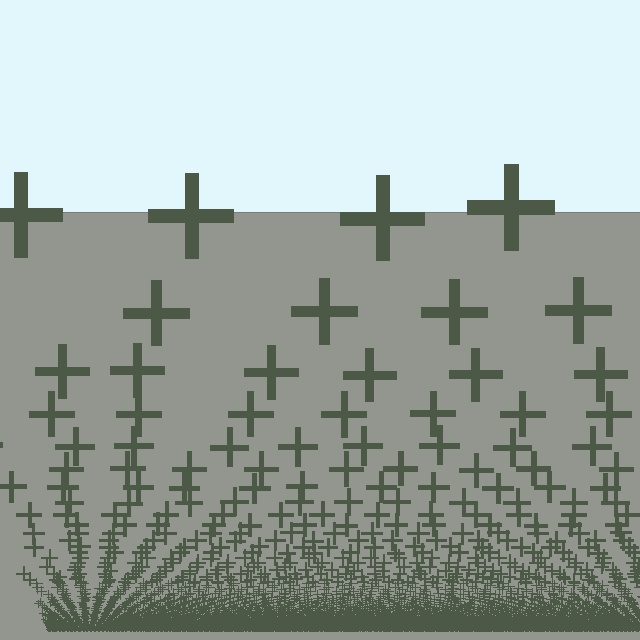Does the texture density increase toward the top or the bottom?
Density increases toward the bottom.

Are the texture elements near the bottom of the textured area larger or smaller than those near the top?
Smaller. The gradient is inverted — elements near the bottom are smaller and denser.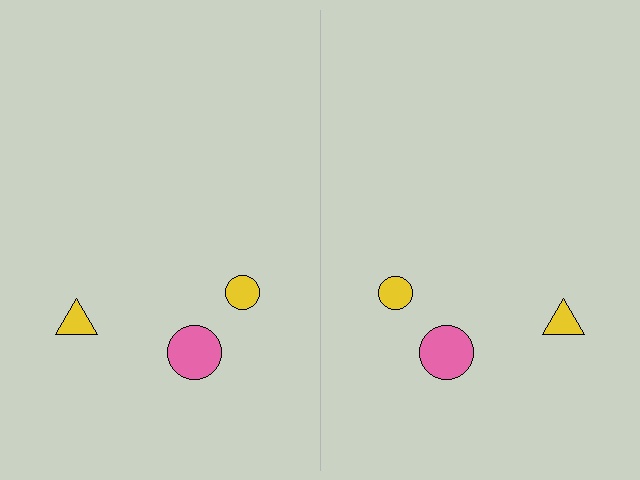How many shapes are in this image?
There are 6 shapes in this image.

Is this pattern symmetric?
Yes, this pattern has bilateral (reflection) symmetry.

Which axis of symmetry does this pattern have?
The pattern has a vertical axis of symmetry running through the center of the image.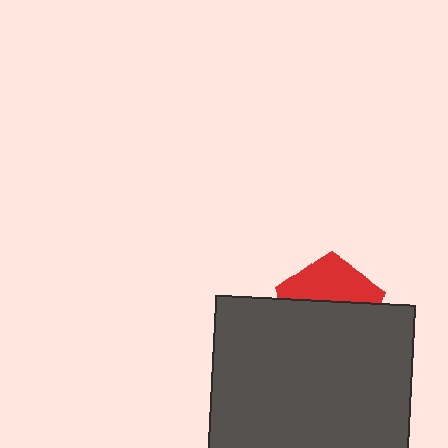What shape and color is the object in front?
The object in front is a dark gray rectangle.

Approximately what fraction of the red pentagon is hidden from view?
Roughly 58% of the red pentagon is hidden behind the dark gray rectangle.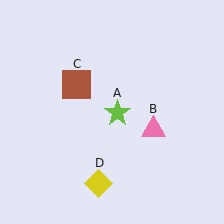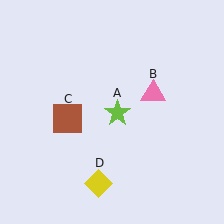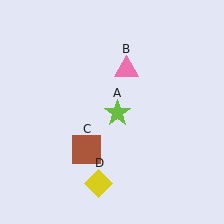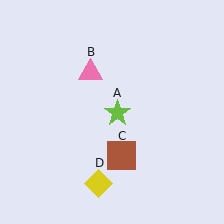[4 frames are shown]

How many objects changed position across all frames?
2 objects changed position: pink triangle (object B), brown square (object C).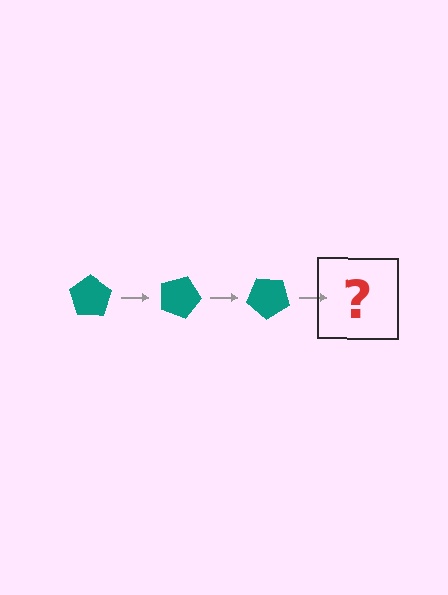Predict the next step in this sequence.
The next step is a teal pentagon rotated 60 degrees.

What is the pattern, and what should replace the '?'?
The pattern is that the pentagon rotates 20 degrees each step. The '?' should be a teal pentagon rotated 60 degrees.